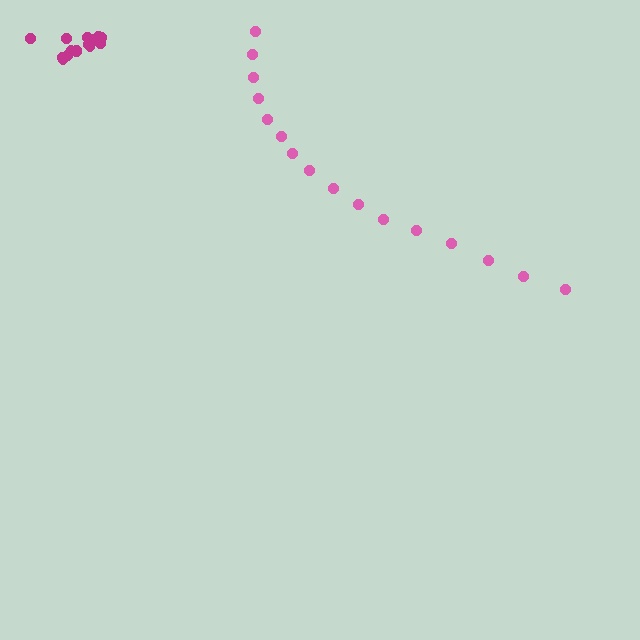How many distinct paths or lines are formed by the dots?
There are 2 distinct paths.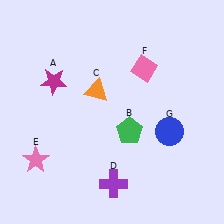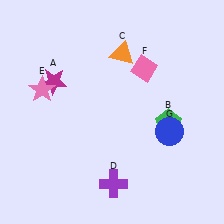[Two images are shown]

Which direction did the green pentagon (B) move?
The green pentagon (B) moved right.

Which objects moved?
The objects that moved are: the green pentagon (B), the orange triangle (C), the pink star (E).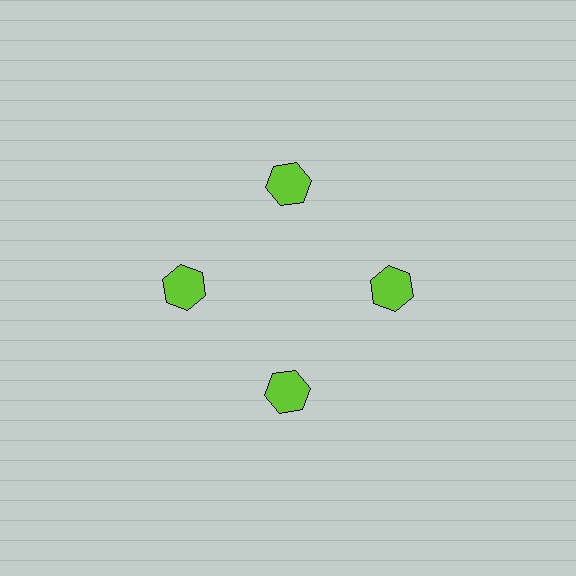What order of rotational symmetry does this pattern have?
This pattern has 4-fold rotational symmetry.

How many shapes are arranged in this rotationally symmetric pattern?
There are 4 shapes, arranged in 4 groups of 1.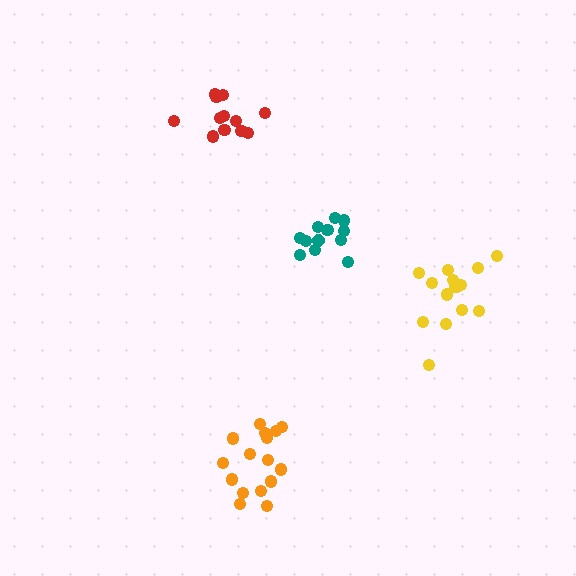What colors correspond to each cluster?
The clusters are colored: orange, red, yellow, teal.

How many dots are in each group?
Group 1: 16 dots, Group 2: 12 dots, Group 3: 15 dots, Group 4: 12 dots (55 total).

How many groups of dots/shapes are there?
There are 4 groups.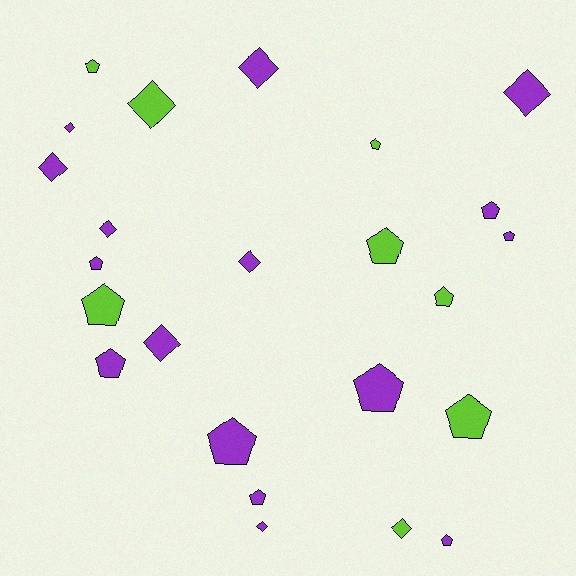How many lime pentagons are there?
There are 6 lime pentagons.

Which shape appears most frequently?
Pentagon, with 14 objects.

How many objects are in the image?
There are 24 objects.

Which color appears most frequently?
Purple, with 16 objects.